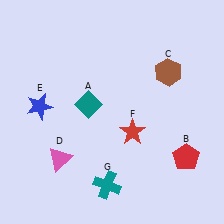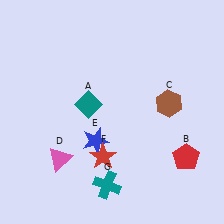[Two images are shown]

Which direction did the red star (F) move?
The red star (F) moved left.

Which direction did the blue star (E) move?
The blue star (E) moved right.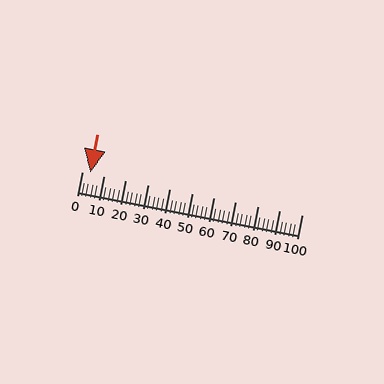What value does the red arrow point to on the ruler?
The red arrow points to approximately 4.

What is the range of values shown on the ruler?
The ruler shows values from 0 to 100.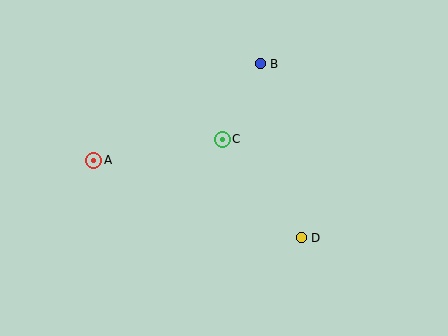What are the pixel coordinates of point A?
Point A is at (94, 160).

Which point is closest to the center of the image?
Point C at (222, 139) is closest to the center.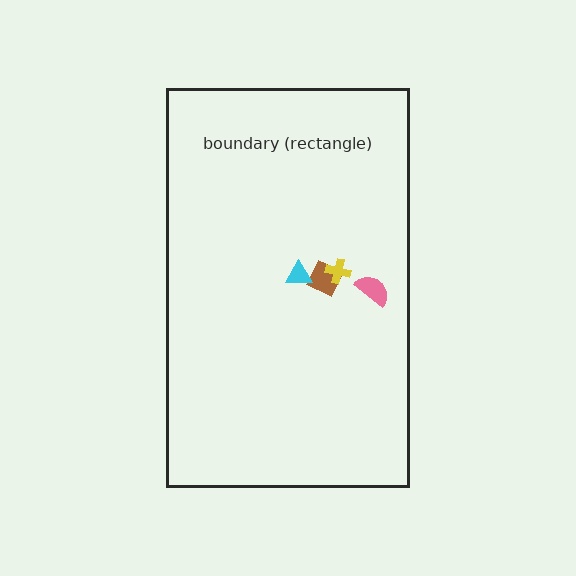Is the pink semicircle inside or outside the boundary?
Inside.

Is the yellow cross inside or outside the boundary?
Inside.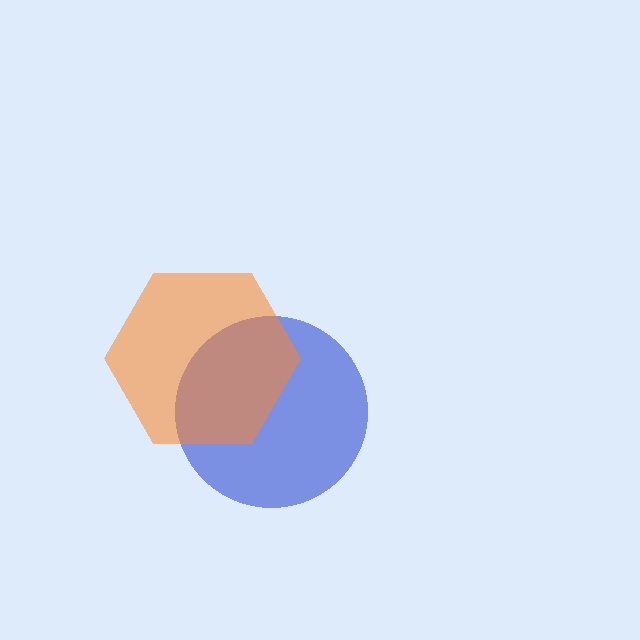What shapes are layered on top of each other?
The layered shapes are: a blue circle, an orange hexagon.